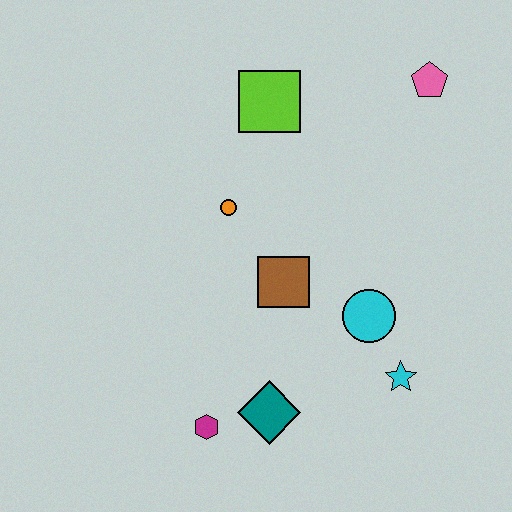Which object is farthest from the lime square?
The magenta hexagon is farthest from the lime square.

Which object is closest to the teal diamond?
The magenta hexagon is closest to the teal diamond.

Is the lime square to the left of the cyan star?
Yes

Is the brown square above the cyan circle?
Yes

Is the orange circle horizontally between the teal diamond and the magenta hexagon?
Yes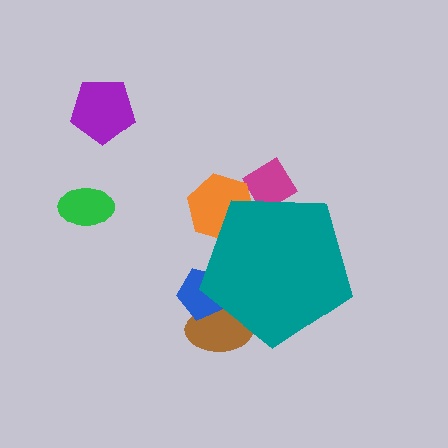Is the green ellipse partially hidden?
No, the green ellipse is fully visible.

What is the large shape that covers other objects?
A teal pentagon.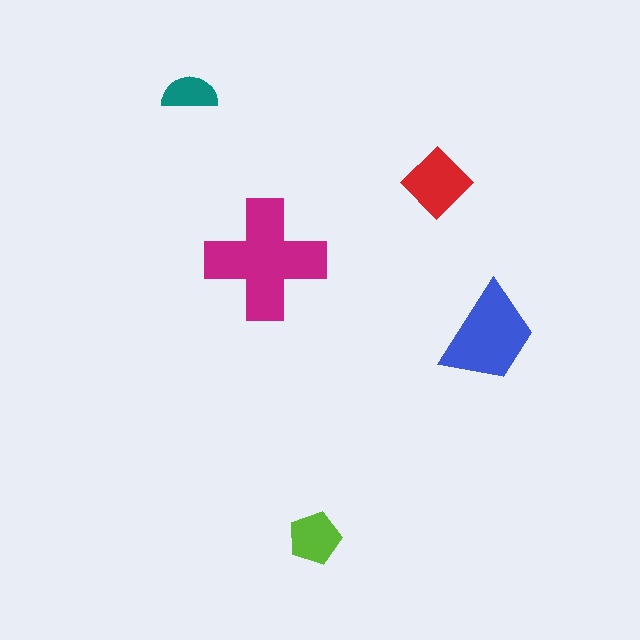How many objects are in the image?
There are 5 objects in the image.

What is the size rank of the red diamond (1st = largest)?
3rd.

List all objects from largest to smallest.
The magenta cross, the blue trapezoid, the red diamond, the lime pentagon, the teal semicircle.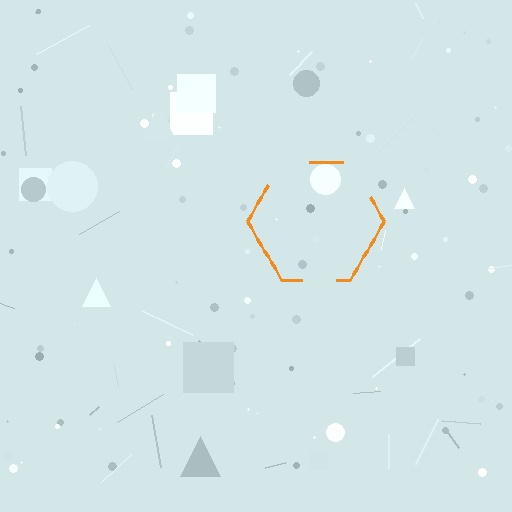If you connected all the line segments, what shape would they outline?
They would outline a hexagon.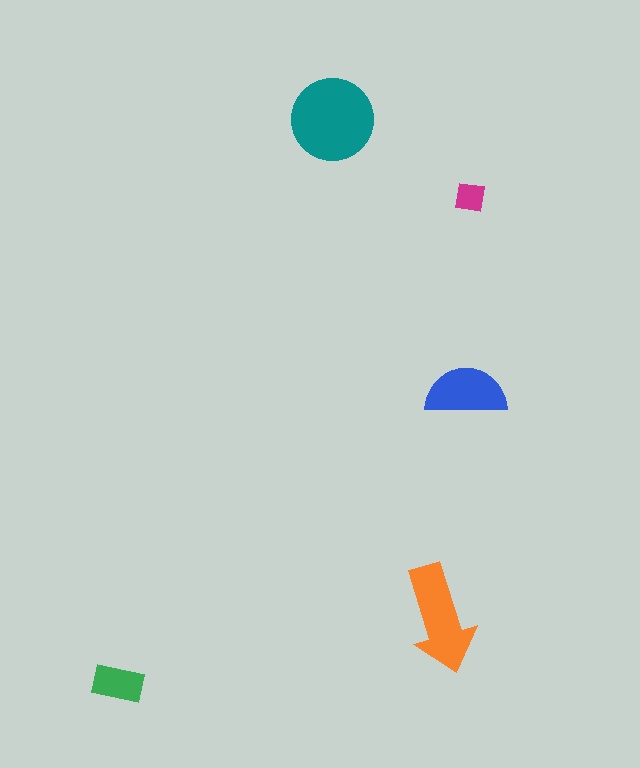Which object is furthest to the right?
The magenta square is rightmost.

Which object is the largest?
The teal circle.